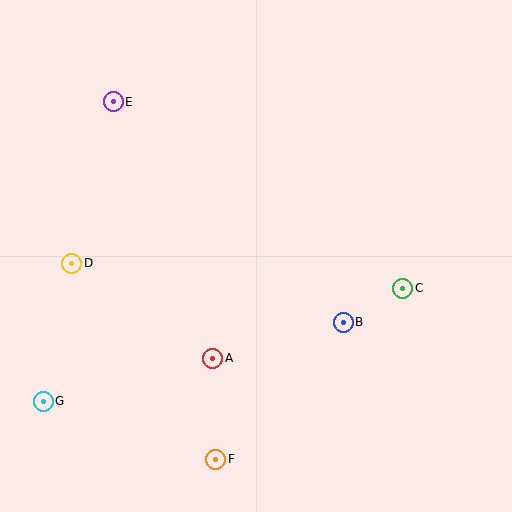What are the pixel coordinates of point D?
Point D is at (72, 263).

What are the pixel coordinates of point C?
Point C is at (403, 288).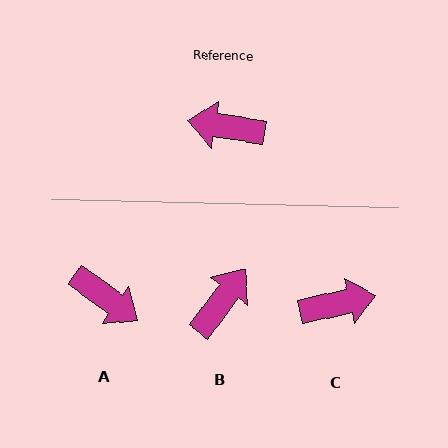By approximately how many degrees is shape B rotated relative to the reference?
Approximately 118 degrees clockwise.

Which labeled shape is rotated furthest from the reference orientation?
C, about 159 degrees away.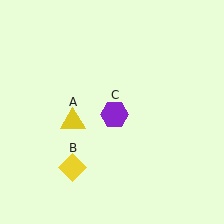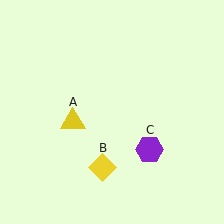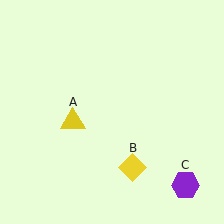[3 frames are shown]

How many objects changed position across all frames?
2 objects changed position: yellow diamond (object B), purple hexagon (object C).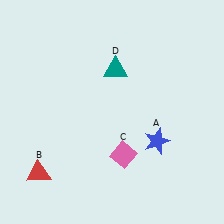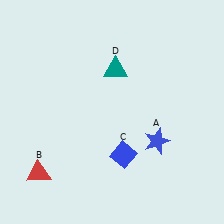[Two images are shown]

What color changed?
The diamond (C) changed from pink in Image 1 to blue in Image 2.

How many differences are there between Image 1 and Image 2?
There is 1 difference between the two images.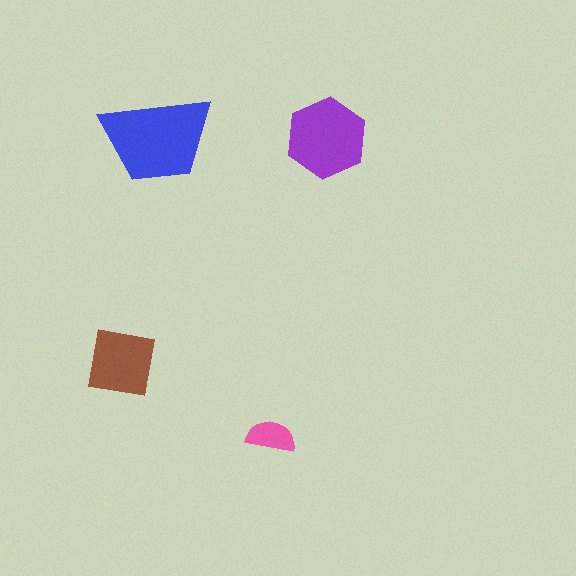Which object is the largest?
The blue trapezoid.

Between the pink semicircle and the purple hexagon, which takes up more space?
The purple hexagon.